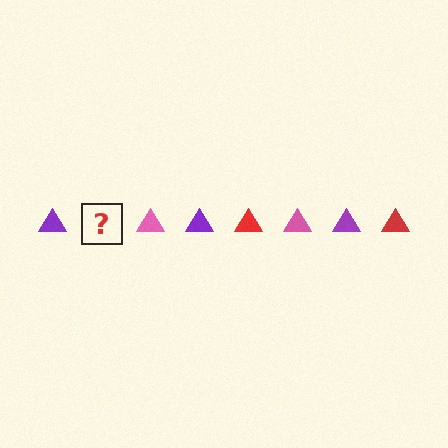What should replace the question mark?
The question mark should be replaced with a red triangle.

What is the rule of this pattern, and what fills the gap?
The rule is that the pattern cycles through purple, red, pink triangles. The gap should be filled with a red triangle.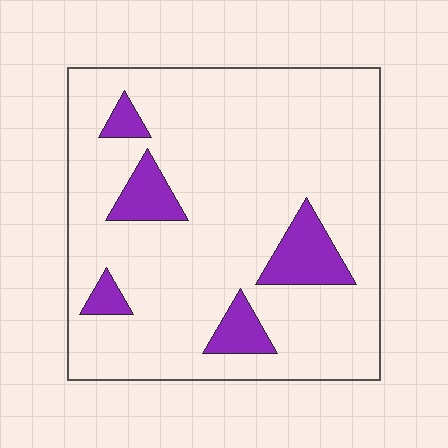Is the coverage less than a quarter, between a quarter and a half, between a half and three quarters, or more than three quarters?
Less than a quarter.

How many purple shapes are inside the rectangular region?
5.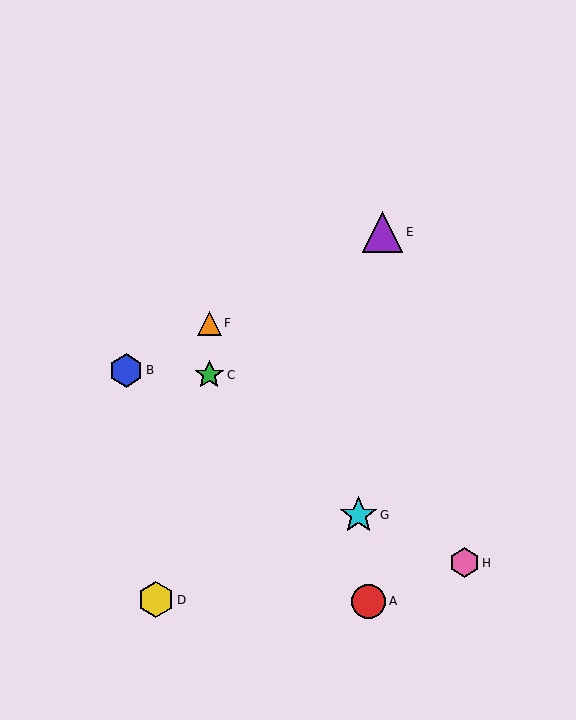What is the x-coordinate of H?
Object H is at x≈464.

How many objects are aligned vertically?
2 objects (C, F) are aligned vertically.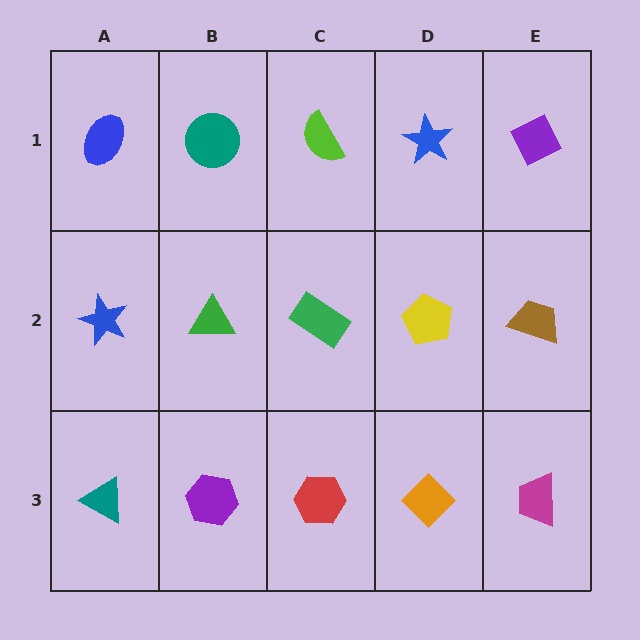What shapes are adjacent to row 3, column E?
A brown trapezoid (row 2, column E), an orange diamond (row 3, column D).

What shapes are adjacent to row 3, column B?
A green triangle (row 2, column B), a teal triangle (row 3, column A), a red hexagon (row 3, column C).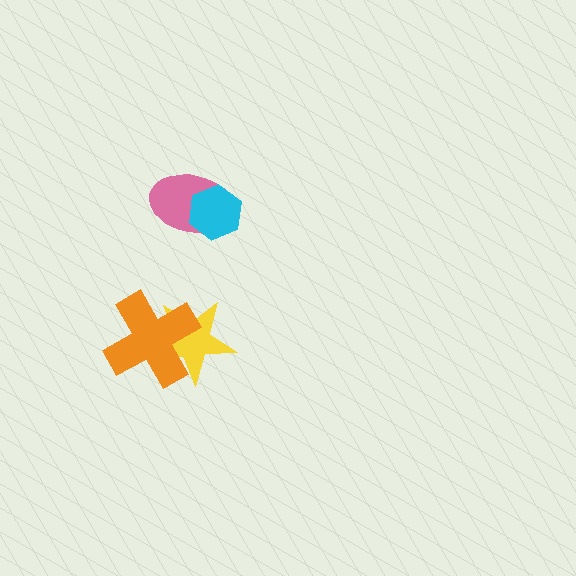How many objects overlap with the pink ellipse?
1 object overlaps with the pink ellipse.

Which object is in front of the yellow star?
The orange cross is in front of the yellow star.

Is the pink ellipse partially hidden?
Yes, it is partially covered by another shape.